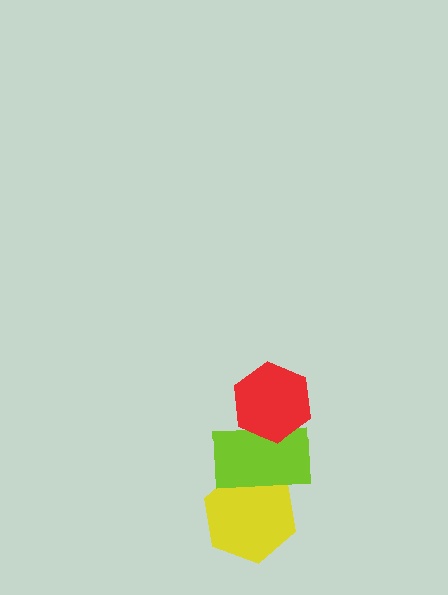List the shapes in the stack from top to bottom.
From top to bottom: the red hexagon, the lime rectangle, the yellow hexagon.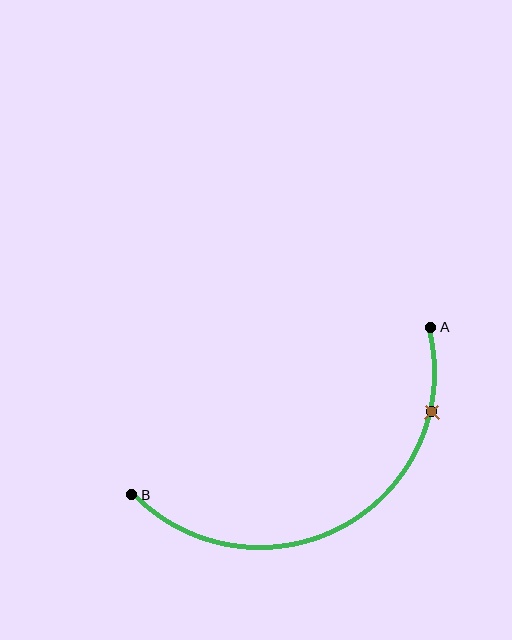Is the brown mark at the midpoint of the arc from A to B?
No. The brown mark lies on the arc but is closer to endpoint A. The arc midpoint would be at the point on the curve equidistant along the arc from both A and B.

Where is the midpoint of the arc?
The arc midpoint is the point on the curve farthest from the straight line joining A and B. It sits below that line.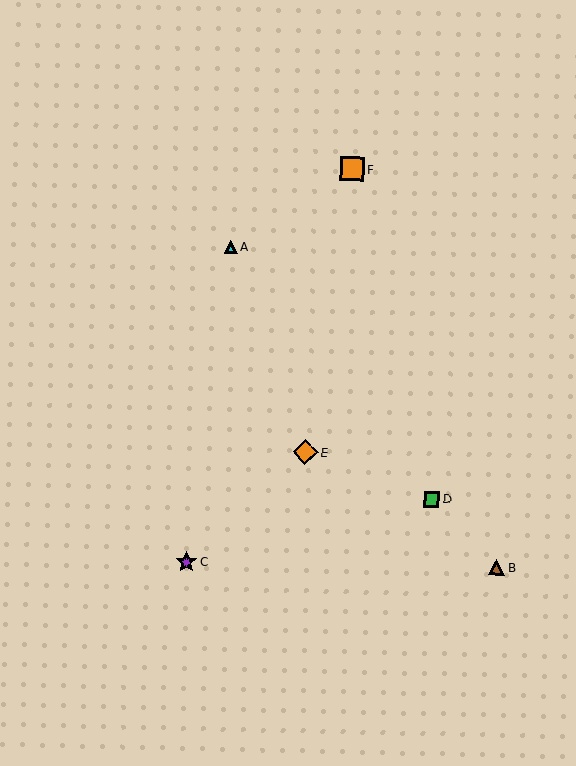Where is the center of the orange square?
The center of the orange square is at (352, 169).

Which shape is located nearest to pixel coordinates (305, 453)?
The orange diamond (labeled E) at (305, 452) is nearest to that location.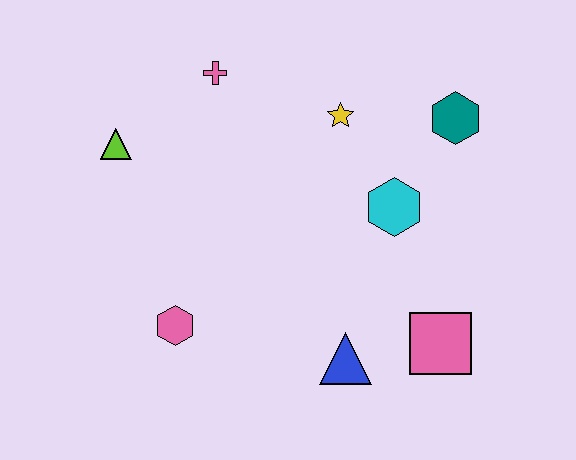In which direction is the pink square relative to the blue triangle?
The pink square is to the right of the blue triangle.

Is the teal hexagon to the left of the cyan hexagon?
No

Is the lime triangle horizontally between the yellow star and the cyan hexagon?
No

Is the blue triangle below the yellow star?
Yes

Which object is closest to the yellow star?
The cyan hexagon is closest to the yellow star.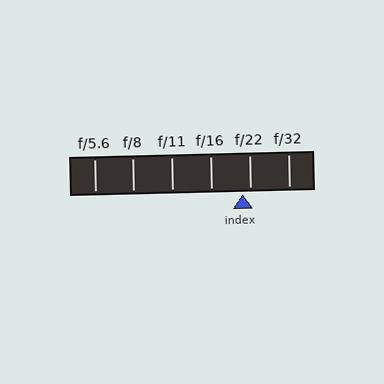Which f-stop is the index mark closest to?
The index mark is closest to f/22.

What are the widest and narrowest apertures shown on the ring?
The widest aperture shown is f/5.6 and the narrowest is f/32.